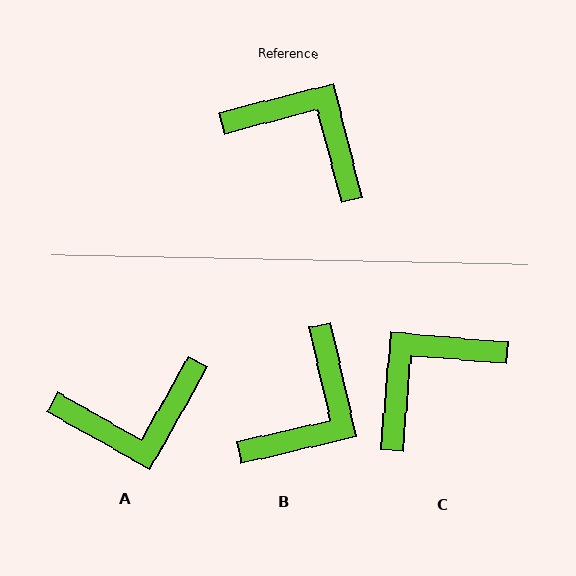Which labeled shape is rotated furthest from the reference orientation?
A, about 134 degrees away.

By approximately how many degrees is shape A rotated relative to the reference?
Approximately 134 degrees clockwise.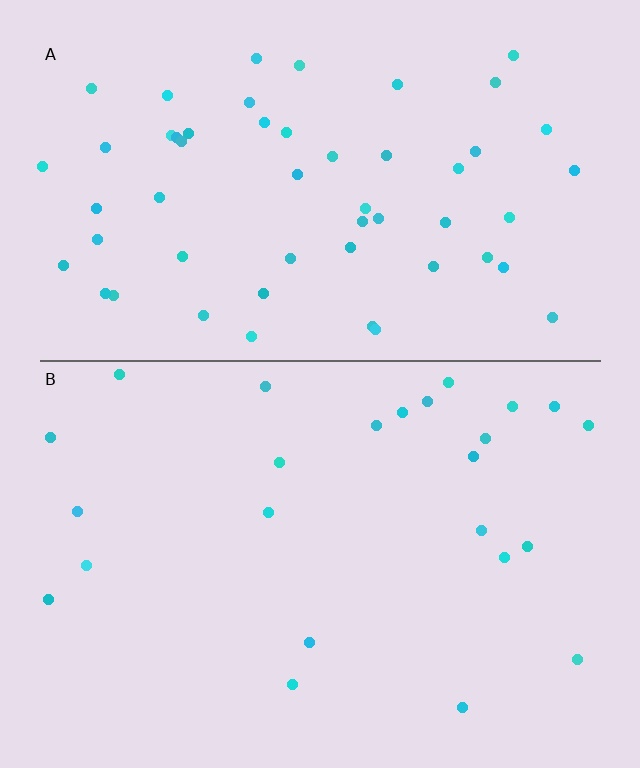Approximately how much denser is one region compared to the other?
Approximately 2.2× — region A over region B.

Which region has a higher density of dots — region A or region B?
A (the top).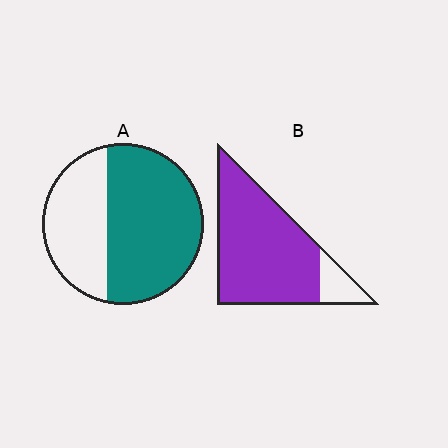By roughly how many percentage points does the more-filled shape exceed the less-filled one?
By roughly 25 percentage points (B over A).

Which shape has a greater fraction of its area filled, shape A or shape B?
Shape B.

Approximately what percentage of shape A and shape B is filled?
A is approximately 65% and B is approximately 85%.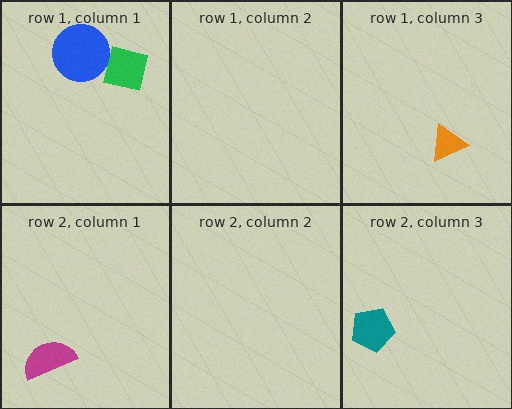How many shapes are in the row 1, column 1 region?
2.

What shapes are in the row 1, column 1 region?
The green square, the blue circle.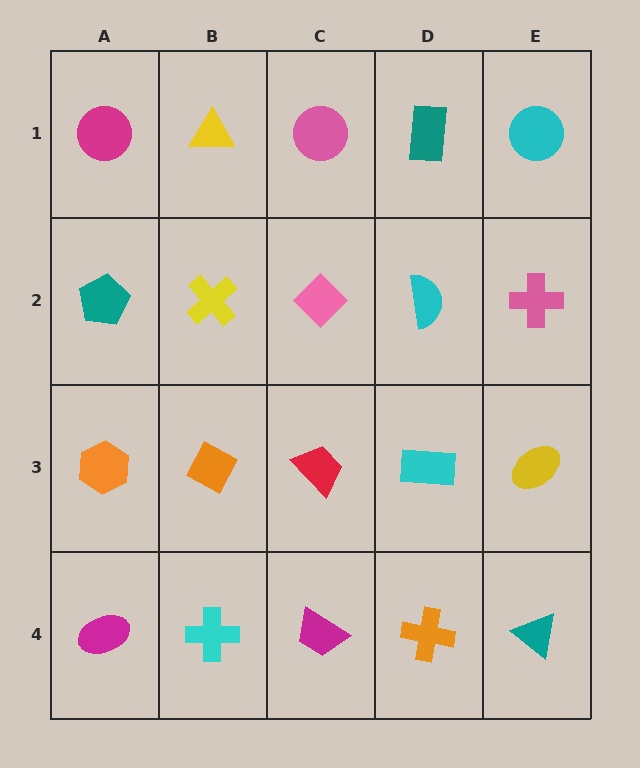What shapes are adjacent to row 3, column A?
A teal pentagon (row 2, column A), a magenta ellipse (row 4, column A), an orange diamond (row 3, column B).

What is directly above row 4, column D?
A cyan rectangle.